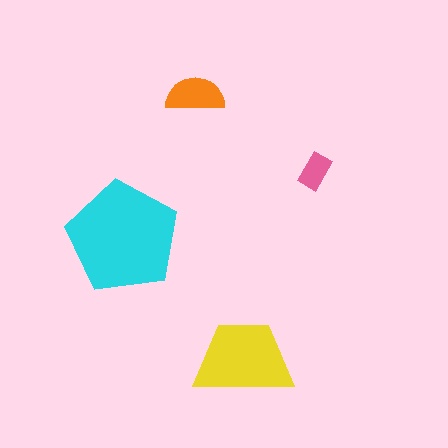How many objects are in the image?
There are 4 objects in the image.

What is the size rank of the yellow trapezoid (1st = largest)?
2nd.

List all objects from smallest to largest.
The pink rectangle, the orange semicircle, the yellow trapezoid, the cyan pentagon.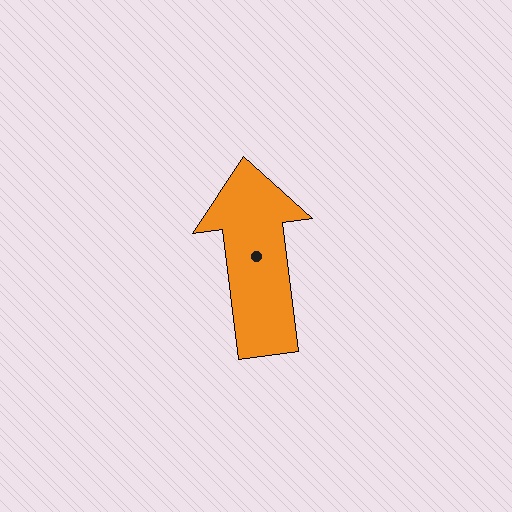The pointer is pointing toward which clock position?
Roughly 12 o'clock.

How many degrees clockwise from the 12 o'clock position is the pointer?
Approximately 353 degrees.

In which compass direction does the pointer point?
North.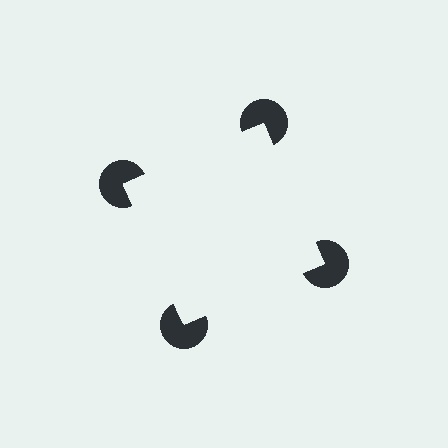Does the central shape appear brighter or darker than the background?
It typically appears slightly brighter than the background, even though no actual brightness change is drawn.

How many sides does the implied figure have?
4 sides.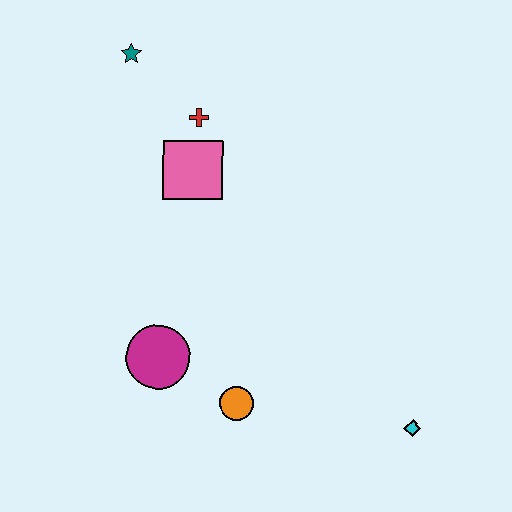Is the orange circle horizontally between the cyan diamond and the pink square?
Yes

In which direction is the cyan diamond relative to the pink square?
The cyan diamond is below the pink square.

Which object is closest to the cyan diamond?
The orange circle is closest to the cyan diamond.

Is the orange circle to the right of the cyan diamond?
No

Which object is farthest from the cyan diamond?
The teal star is farthest from the cyan diamond.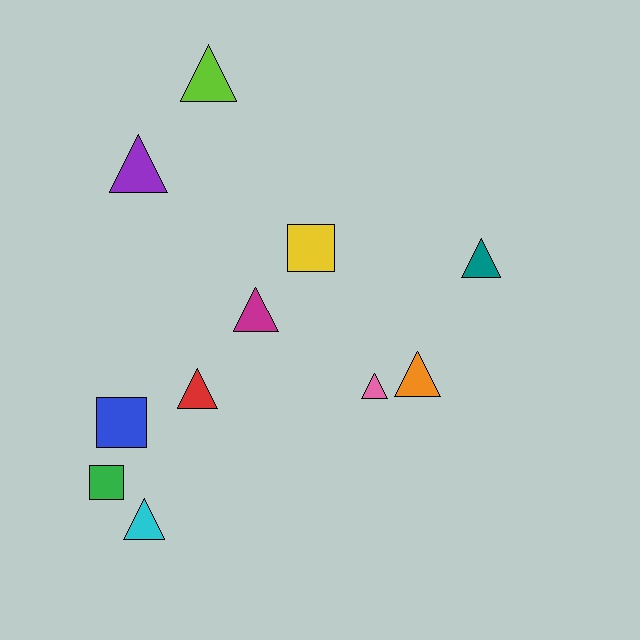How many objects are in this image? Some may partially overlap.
There are 11 objects.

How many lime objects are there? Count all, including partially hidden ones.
There is 1 lime object.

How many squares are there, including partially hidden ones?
There are 3 squares.